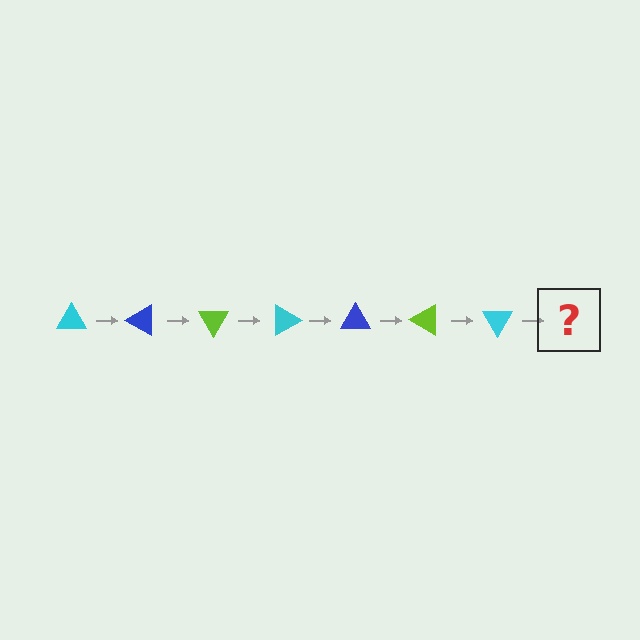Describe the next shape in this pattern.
It should be a blue triangle, rotated 210 degrees from the start.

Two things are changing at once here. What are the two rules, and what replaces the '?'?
The two rules are that it rotates 30 degrees each step and the color cycles through cyan, blue, and lime. The '?' should be a blue triangle, rotated 210 degrees from the start.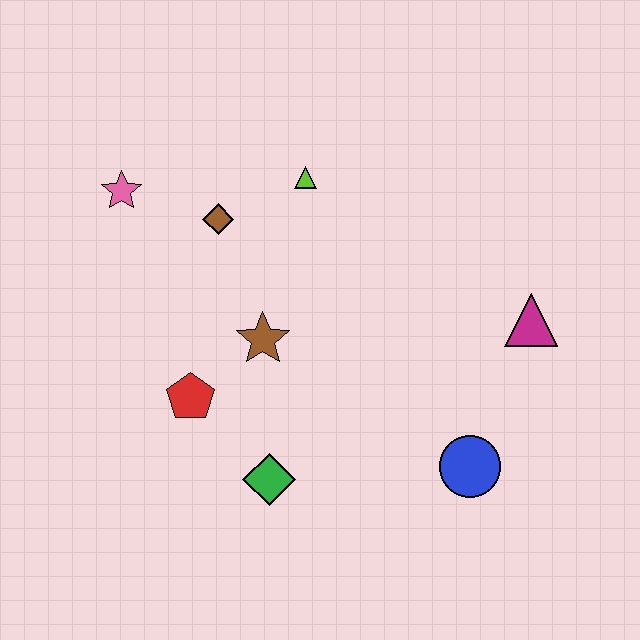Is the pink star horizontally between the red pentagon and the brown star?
No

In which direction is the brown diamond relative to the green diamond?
The brown diamond is above the green diamond.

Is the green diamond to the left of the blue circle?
Yes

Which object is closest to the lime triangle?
The brown diamond is closest to the lime triangle.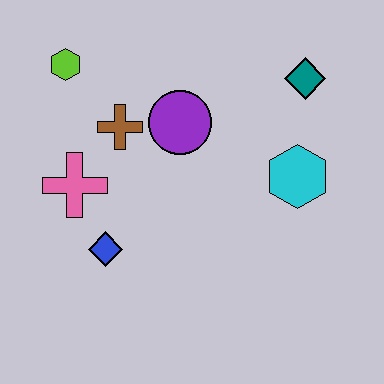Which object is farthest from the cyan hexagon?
The lime hexagon is farthest from the cyan hexagon.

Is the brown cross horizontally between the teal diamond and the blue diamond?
Yes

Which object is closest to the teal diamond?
The cyan hexagon is closest to the teal diamond.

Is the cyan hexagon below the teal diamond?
Yes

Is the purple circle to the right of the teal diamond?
No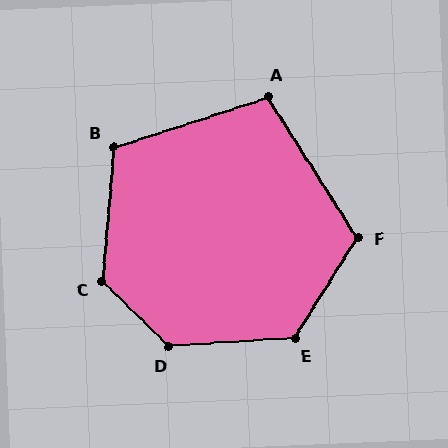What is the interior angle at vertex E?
Approximately 126 degrees (obtuse).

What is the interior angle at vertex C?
Approximately 130 degrees (obtuse).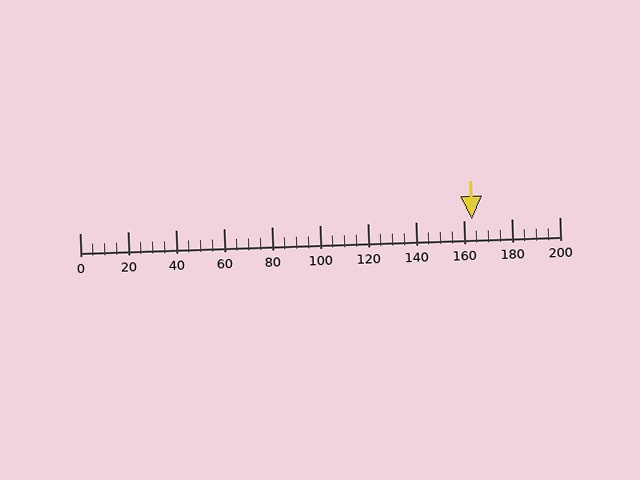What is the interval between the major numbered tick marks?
The major tick marks are spaced 20 units apart.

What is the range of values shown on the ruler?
The ruler shows values from 0 to 200.